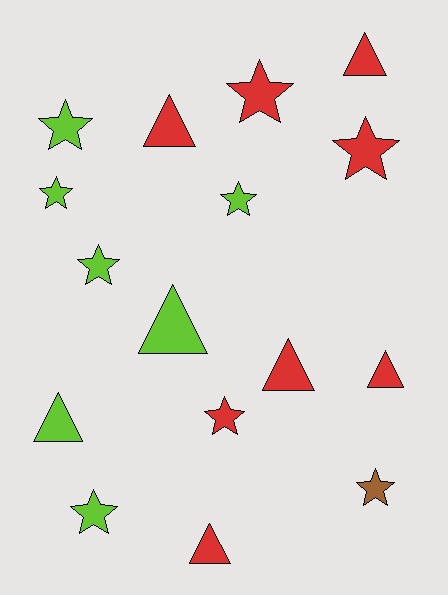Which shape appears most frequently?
Star, with 9 objects.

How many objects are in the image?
There are 16 objects.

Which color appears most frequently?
Red, with 8 objects.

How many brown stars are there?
There is 1 brown star.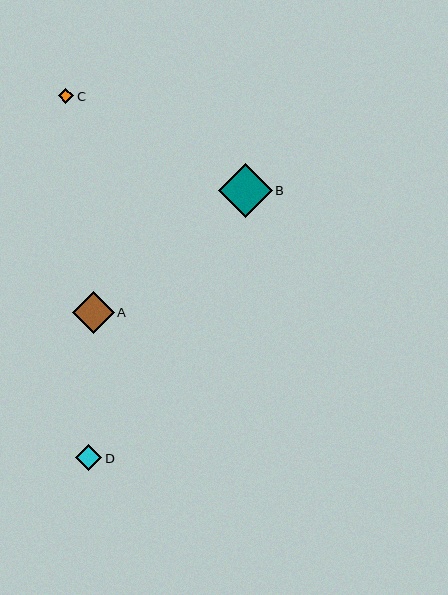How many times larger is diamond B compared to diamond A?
Diamond B is approximately 1.3 times the size of diamond A.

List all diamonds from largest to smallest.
From largest to smallest: B, A, D, C.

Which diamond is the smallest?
Diamond C is the smallest with a size of approximately 15 pixels.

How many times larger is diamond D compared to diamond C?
Diamond D is approximately 1.7 times the size of diamond C.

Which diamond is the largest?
Diamond B is the largest with a size of approximately 54 pixels.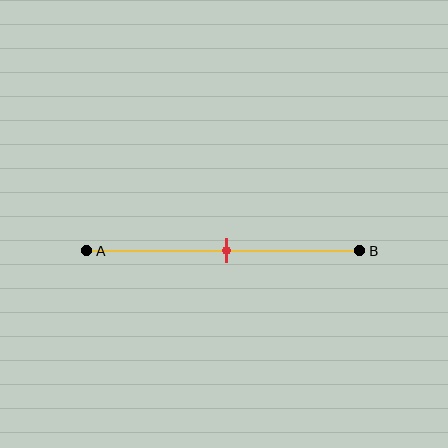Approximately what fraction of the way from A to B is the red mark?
The red mark is approximately 50% of the way from A to B.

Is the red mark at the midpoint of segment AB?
Yes, the mark is approximately at the midpoint.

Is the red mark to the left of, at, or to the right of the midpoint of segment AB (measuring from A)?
The red mark is approximately at the midpoint of segment AB.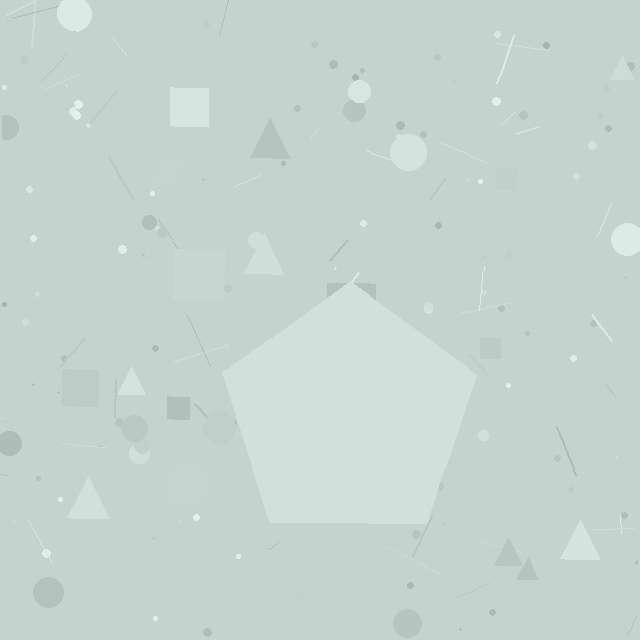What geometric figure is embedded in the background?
A pentagon is embedded in the background.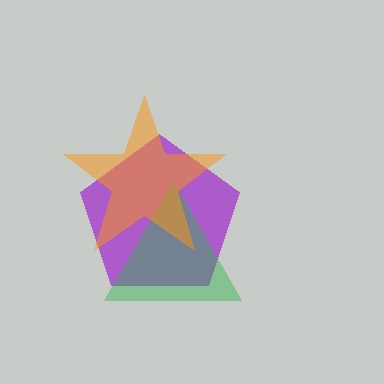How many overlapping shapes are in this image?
There are 3 overlapping shapes in the image.